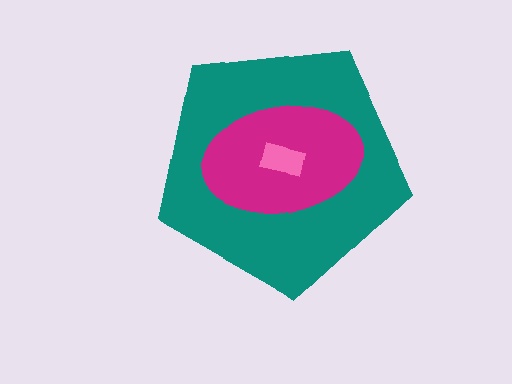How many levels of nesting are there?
3.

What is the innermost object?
The pink rectangle.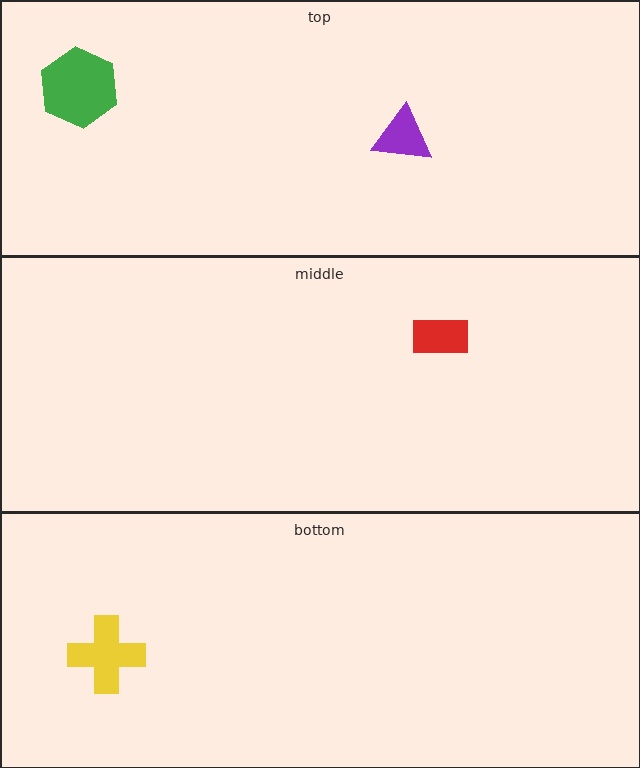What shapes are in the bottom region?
The yellow cross.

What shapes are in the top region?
The purple triangle, the green hexagon.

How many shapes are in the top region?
2.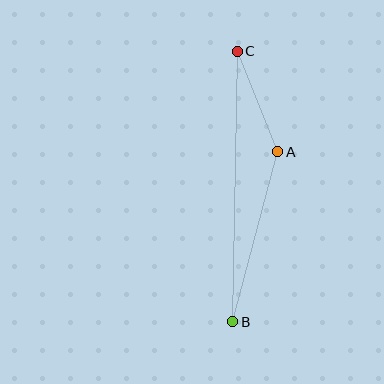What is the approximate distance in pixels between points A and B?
The distance between A and B is approximately 176 pixels.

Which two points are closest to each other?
Points A and C are closest to each other.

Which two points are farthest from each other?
Points B and C are farthest from each other.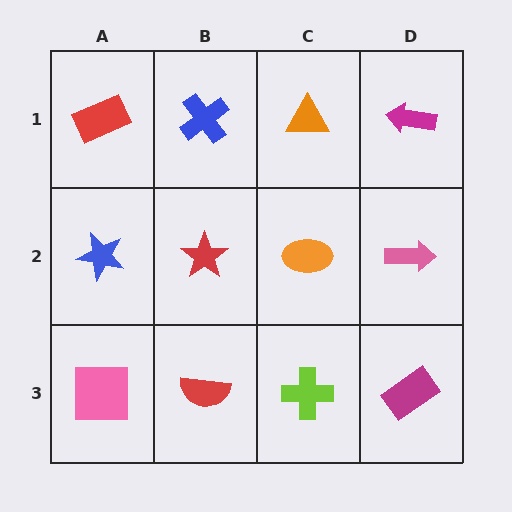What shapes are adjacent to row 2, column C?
An orange triangle (row 1, column C), a lime cross (row 3, column C), a red star (row 2, column B), a pink arrow (row 2, column D).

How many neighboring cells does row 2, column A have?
3.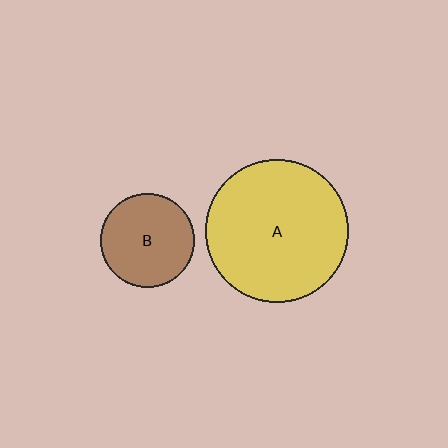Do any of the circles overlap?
No, none of the circles overlap.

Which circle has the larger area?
Circle A (yellow).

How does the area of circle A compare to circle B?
Approximately 2.3 times.